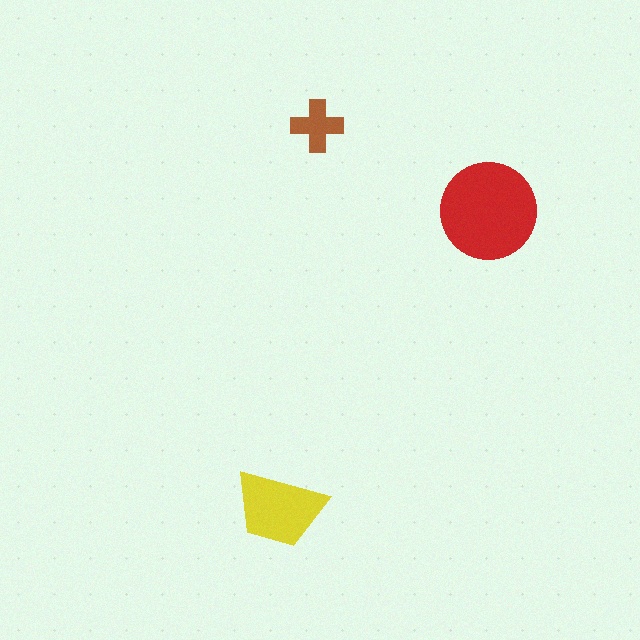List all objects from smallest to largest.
The brown cross, the yellow trapezoid, the red circle.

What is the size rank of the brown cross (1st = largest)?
3rd.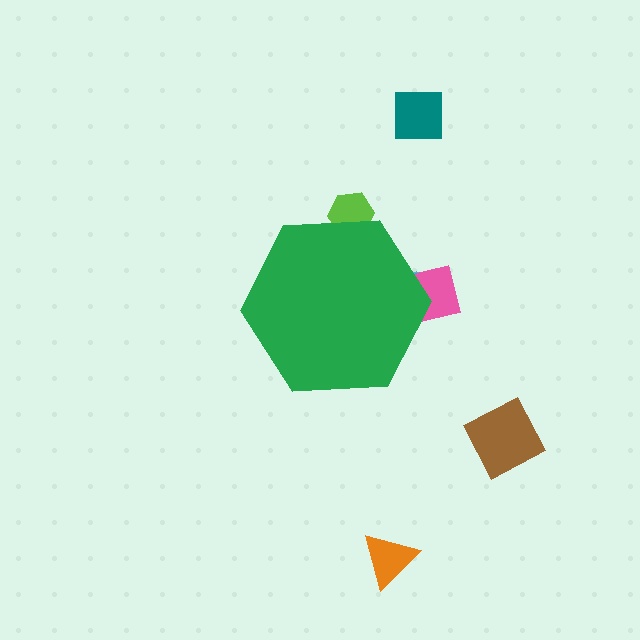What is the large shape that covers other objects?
A green hexagon.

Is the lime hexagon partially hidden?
Yes, the lime hexagon is partially hidden behind the green hexagon.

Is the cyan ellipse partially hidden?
Yes, the cyan ellipse is partially hidden behind the green hexagon.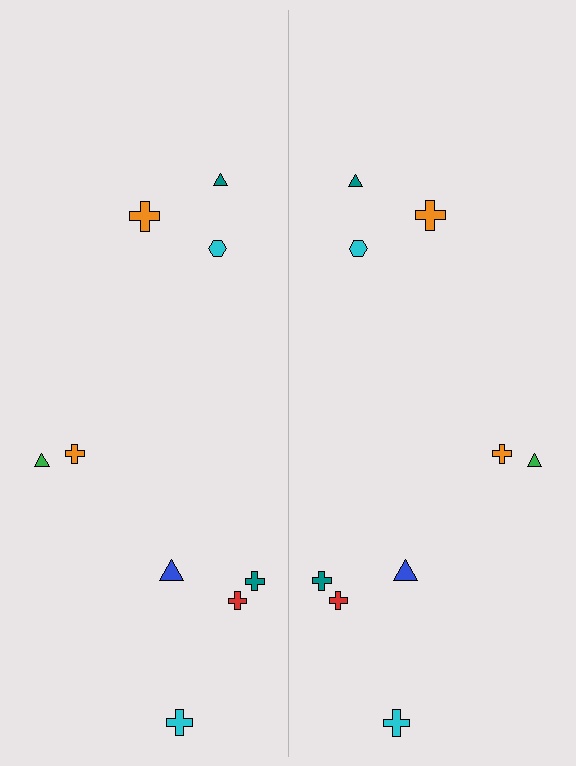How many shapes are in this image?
There are 18 shapes in this image.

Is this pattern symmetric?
Yes, this pattern has bilateral (reflection) symmetry.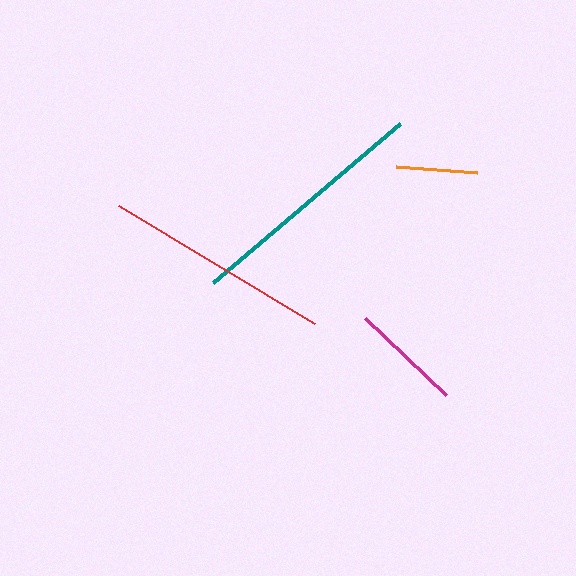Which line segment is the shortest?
The orange line is the shortest at approximately 82 pixels.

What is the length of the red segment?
The red segment is approximately 229 pixels long.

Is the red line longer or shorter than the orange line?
The red line is longer than the orange line.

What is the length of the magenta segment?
The magenta segment is approximately 112 pixels long.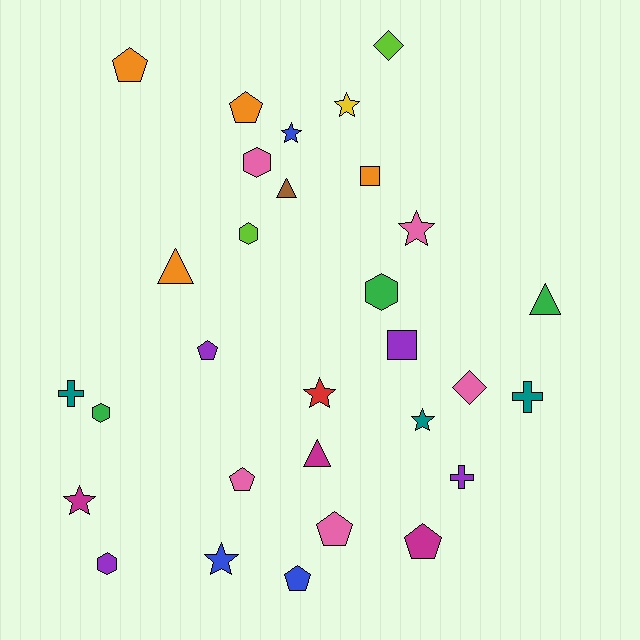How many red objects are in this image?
There is 1 red object.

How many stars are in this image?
There are 7 stars.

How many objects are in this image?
There are 30 objects.